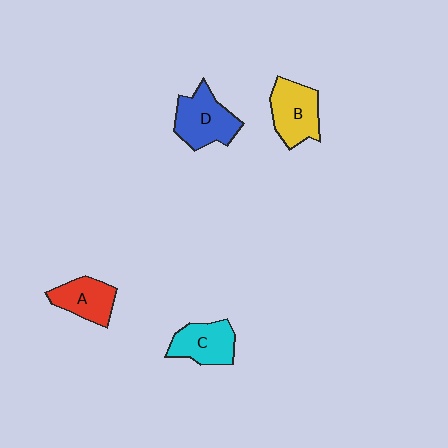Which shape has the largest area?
Shape D (blue).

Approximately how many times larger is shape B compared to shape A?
Approximately 1.2 times.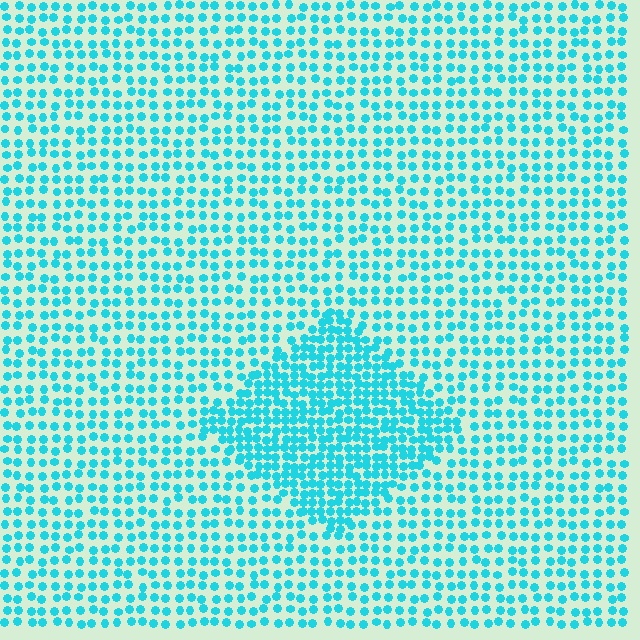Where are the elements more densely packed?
The elements are more densely packed inside the diamond boundary.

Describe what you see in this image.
The image contains small cyan elements arranged at two different densities. A diamond-shaped region is visible where the elements are more densely packed than the surrounding area.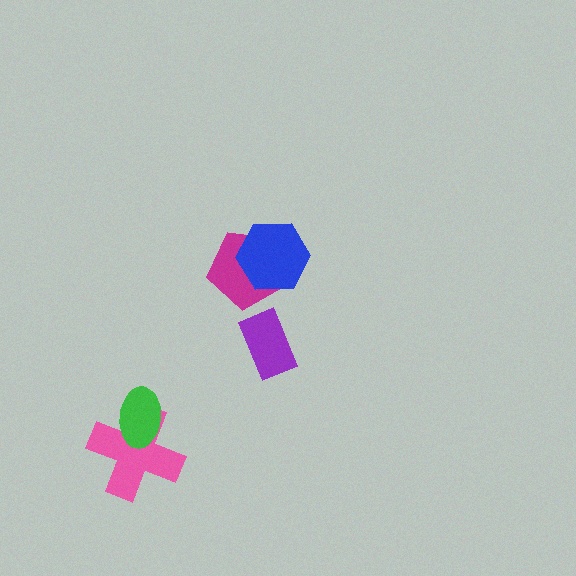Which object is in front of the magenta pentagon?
The blue hexagon is in front of the magenta pentagon.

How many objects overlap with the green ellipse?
1 object overlaps with the green ellipse.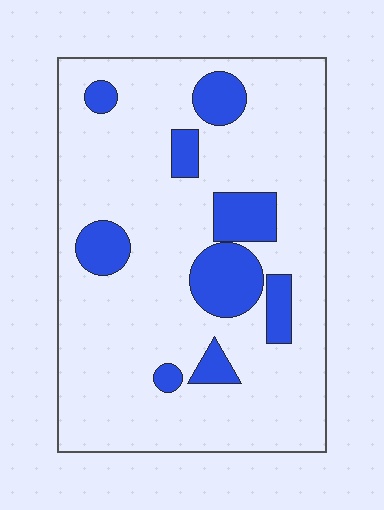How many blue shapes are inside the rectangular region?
9.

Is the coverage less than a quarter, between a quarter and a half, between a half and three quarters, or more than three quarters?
Less than a quarter.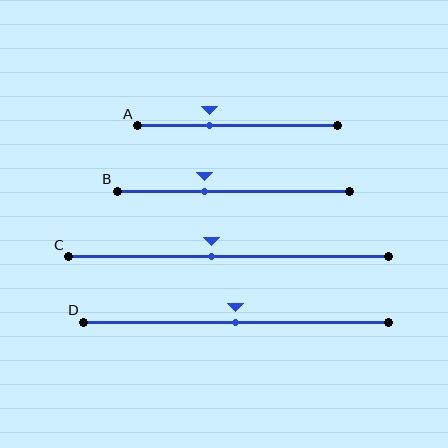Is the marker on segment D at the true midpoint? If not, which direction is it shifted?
Yes, the marker on segment D is at the true midpoint.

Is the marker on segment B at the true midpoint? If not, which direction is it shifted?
No, the marker on segment B is shifted to the left by about 13% of the segment length.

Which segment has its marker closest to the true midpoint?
Segment D has its marker closest to the true midpoint.